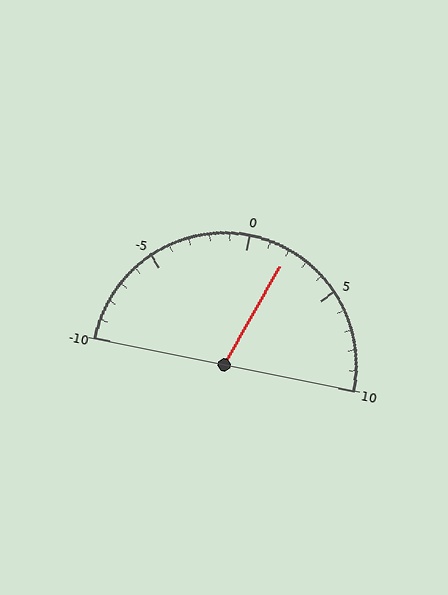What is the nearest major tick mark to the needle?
The nearest major tick mark is 0.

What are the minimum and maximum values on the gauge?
The gauge ranges from -10 to 10.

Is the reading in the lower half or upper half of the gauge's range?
The reading is in the upper half of the range (-10 to 10).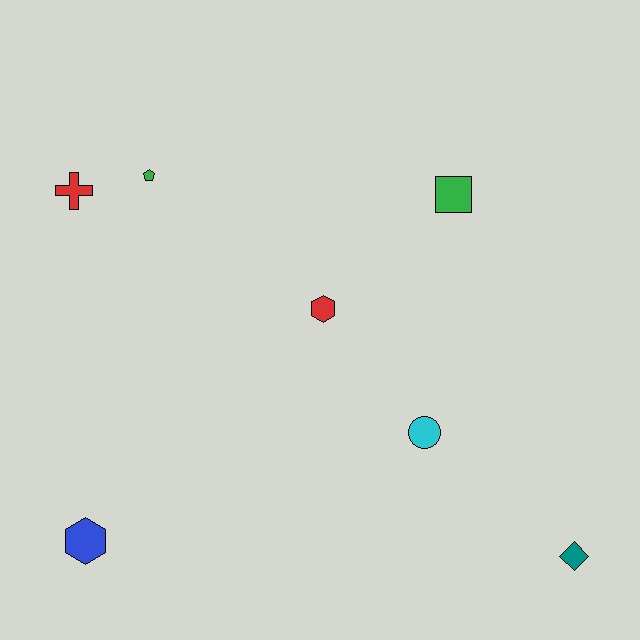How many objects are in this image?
There are 7 objects.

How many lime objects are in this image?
There are no lime objects.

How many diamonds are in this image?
There is 1 diamond.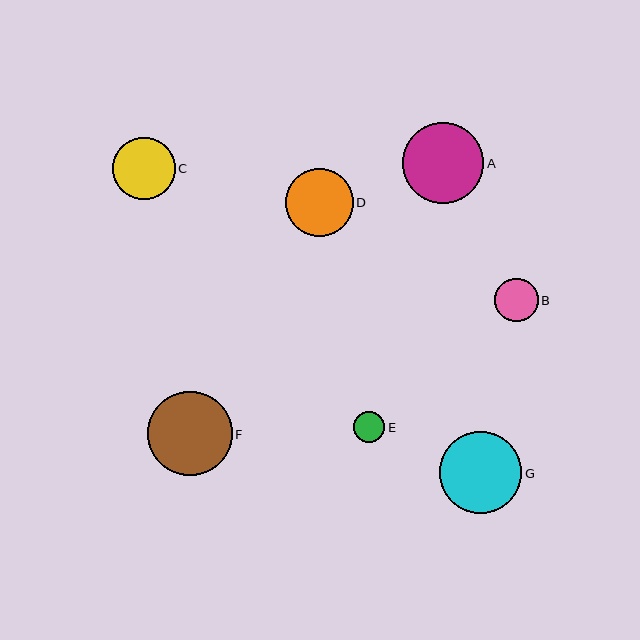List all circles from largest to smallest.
From largest to smallest: F, G, A, D, C, B, E.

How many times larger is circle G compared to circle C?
Circle G is approximately 1.3 times the size of circle C.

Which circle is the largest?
Circle F is the largest with a size of approximately 85 pixels.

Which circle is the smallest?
Circle E is the smallest with a size of approximately 31 pixels.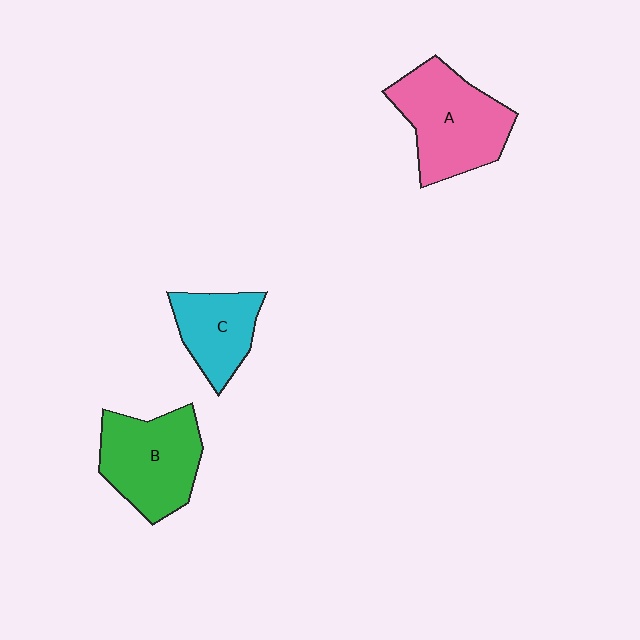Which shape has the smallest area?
Shape C (cyan).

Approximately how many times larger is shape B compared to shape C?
Approximately 1.5 times.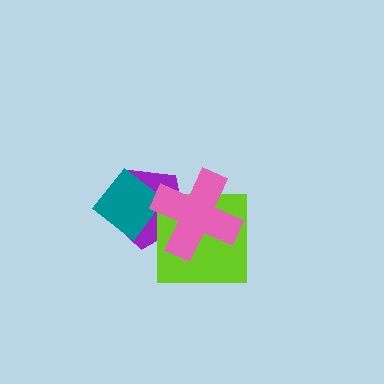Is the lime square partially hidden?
Yes, it is partially covered by another shape.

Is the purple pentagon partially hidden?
Yes, it is partially covered by another shape.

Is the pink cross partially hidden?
No, no other shape covers it.